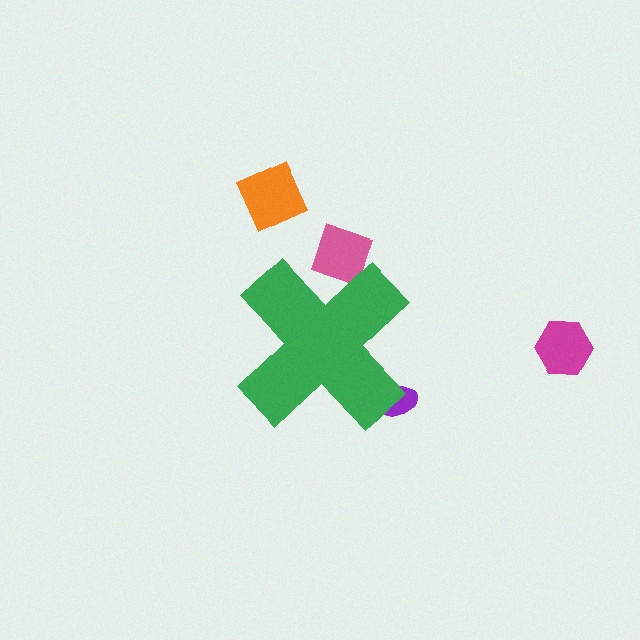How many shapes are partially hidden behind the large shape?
2 shapes are partially hidden.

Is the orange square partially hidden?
No, the orange square is fully visible.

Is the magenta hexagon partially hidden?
No, the magenta hexagon is fully visible.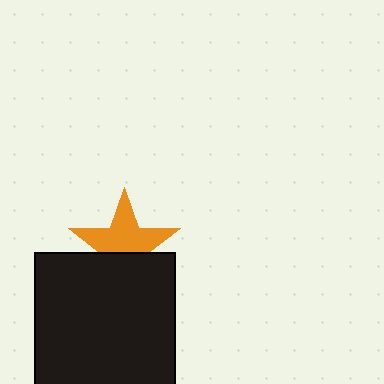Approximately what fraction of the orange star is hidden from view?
Roughly 39% of the orange star is hidden behind the black square.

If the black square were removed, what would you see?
You would see the complete orange star.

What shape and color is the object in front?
The object in front is a black square.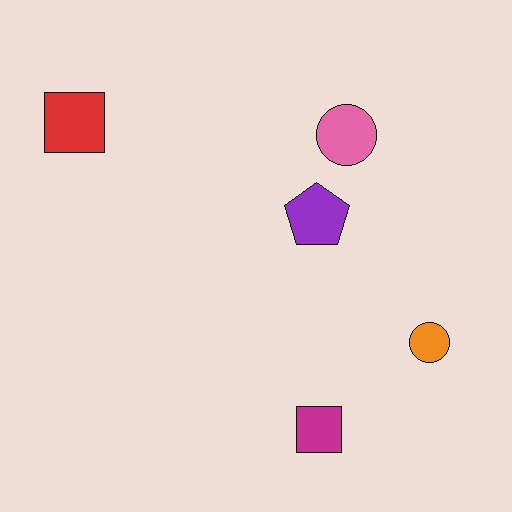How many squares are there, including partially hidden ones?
There are 2 squares.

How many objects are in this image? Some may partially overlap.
There are 5 objects.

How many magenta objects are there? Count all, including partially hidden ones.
There is 1 magenta object.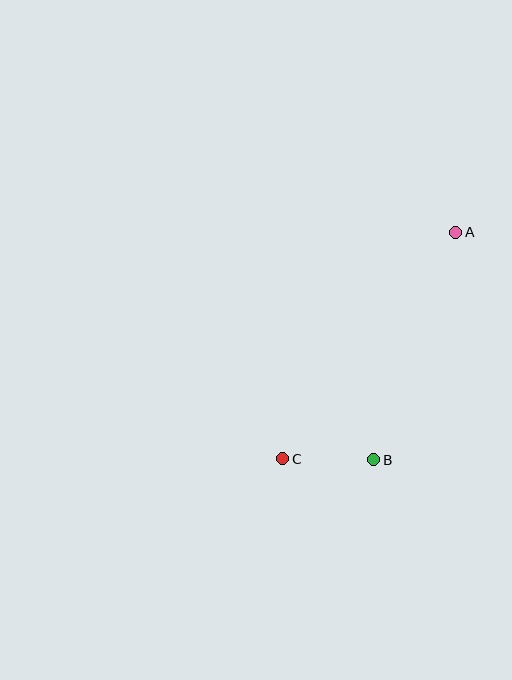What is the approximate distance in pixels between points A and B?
The distance between A and B is approximately 242 pixels.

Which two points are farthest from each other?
Points A and C are farthest from each other.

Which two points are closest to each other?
Points B and C are closest to each other.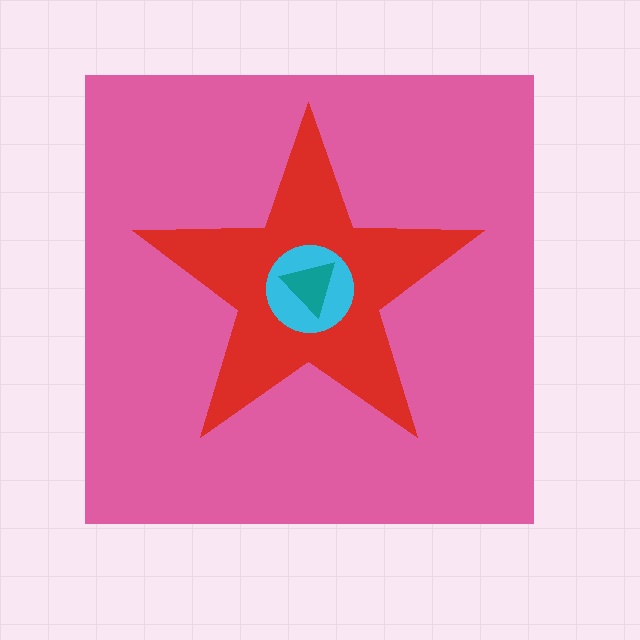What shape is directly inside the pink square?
The red star.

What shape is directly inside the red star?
The cyan circle.